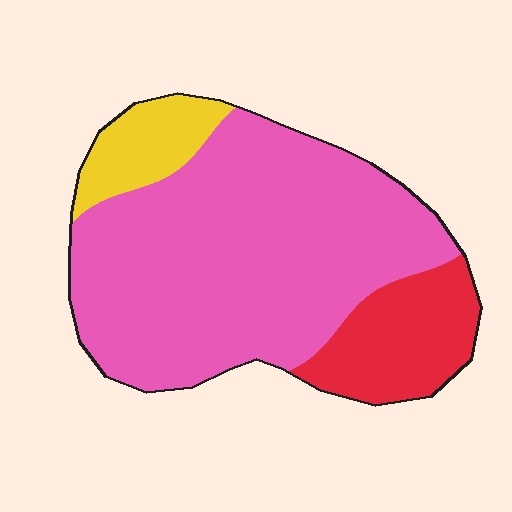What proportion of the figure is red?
Red takes up less than a quarter of the figure.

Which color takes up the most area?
Pink, at roughly 70%.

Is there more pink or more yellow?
Pink.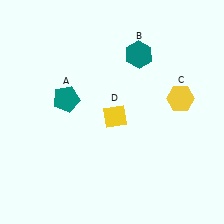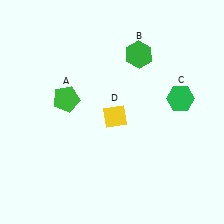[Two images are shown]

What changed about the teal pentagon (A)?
In Image 1, A is teal. In Image 2, it changed to green.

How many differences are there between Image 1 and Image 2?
There are 3 differences between the two images.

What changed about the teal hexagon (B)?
In Image 1, B is teal. In Image 2, it changed to green.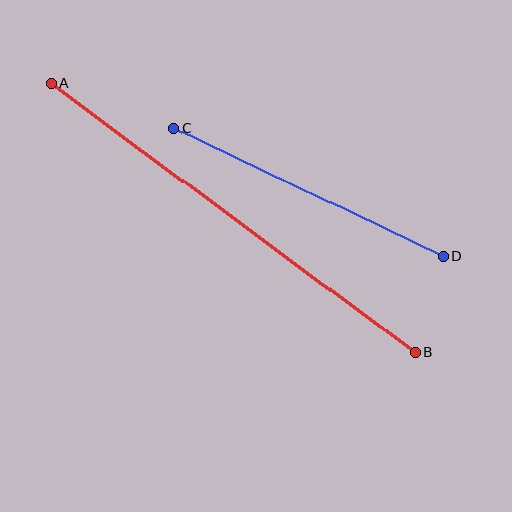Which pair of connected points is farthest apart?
Points A and B are farthest apart.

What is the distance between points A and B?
The distance is approximately 452 pixels.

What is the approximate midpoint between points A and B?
The midpoint is at approximately (233, 218) pixels.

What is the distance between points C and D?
The distance is approximately 298 pixels.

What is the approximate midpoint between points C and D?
The midpoint is at approximately (309, 192) pixels.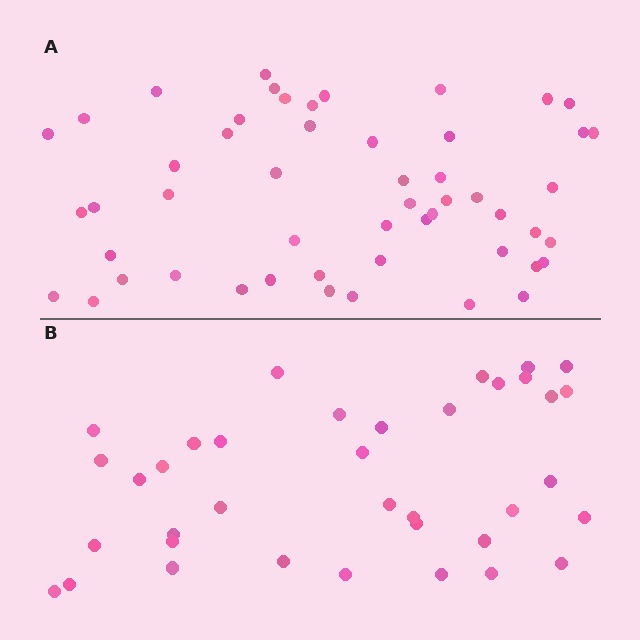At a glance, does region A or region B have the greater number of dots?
Region A (the top region) has more dots.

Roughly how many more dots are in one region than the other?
Region A has approximately 15 more dots than region B.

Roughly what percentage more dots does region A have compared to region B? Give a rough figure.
About 40% more.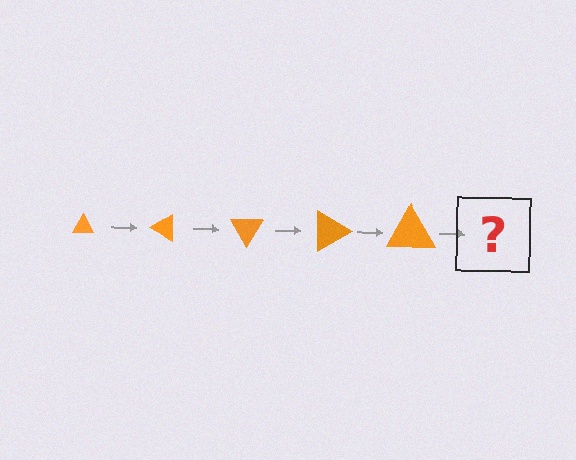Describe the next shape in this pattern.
It should be a triangle, larger than the previous one and rotated 150 degrees from the start.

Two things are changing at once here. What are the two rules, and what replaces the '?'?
The two rules are that the triangle grows larger each step and it rotates 30 degrees each step. The '?' should be a triangle, larger than the previous one and rotated 150 degrees from the start.